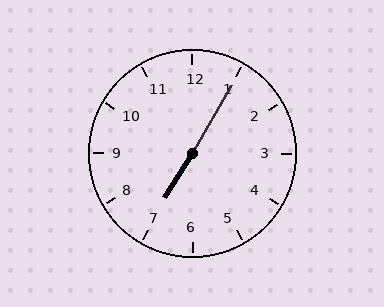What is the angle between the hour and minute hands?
Approximately 178 degrees.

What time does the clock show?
7:05.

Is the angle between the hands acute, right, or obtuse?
It is obtuse.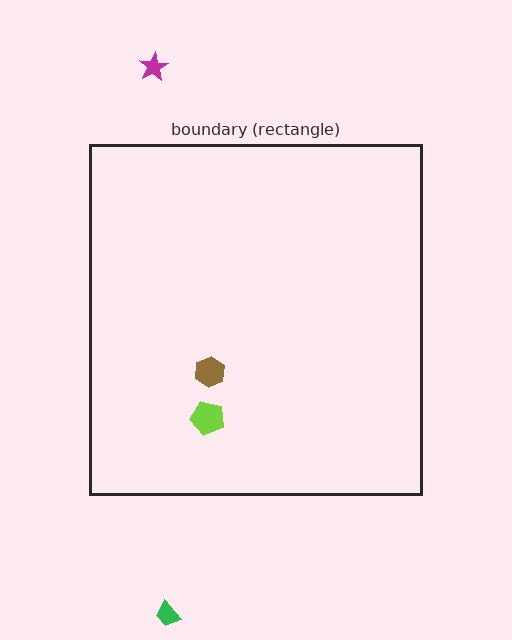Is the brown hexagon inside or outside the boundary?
Inside.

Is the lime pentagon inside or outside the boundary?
Inside.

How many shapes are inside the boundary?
2 inside, 2 outside.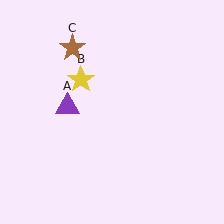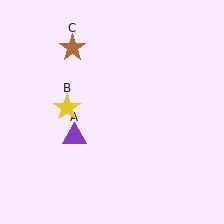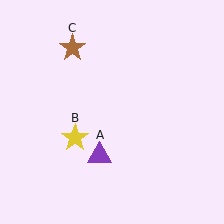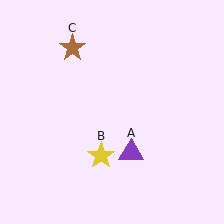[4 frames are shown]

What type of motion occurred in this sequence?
The purple triangle (object A), yellow star (object B) rotated counterclockwise around the center of the scene.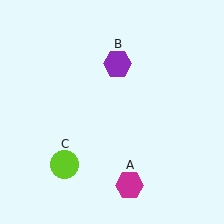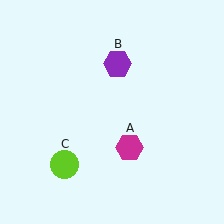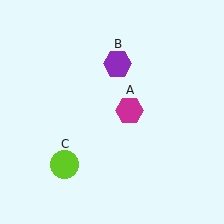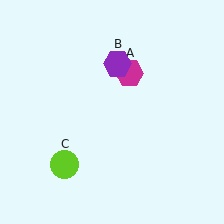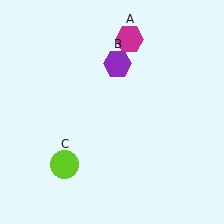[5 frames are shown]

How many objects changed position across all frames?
1 object changed position: magenta hexagon (object A).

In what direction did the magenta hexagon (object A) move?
The magenta hexagon (object A) moved up.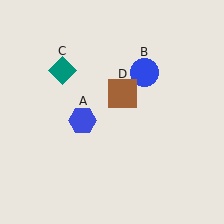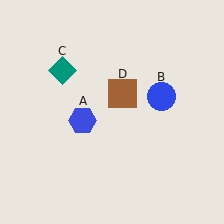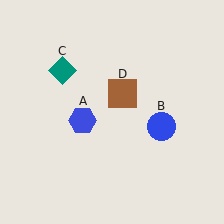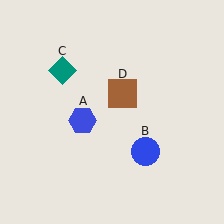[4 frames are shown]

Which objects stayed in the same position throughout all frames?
Blue hexagon (object A) and teal diamond (object C) and brown square (object D) remained stationary.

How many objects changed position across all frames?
1 object changed position: blue circle (object B).